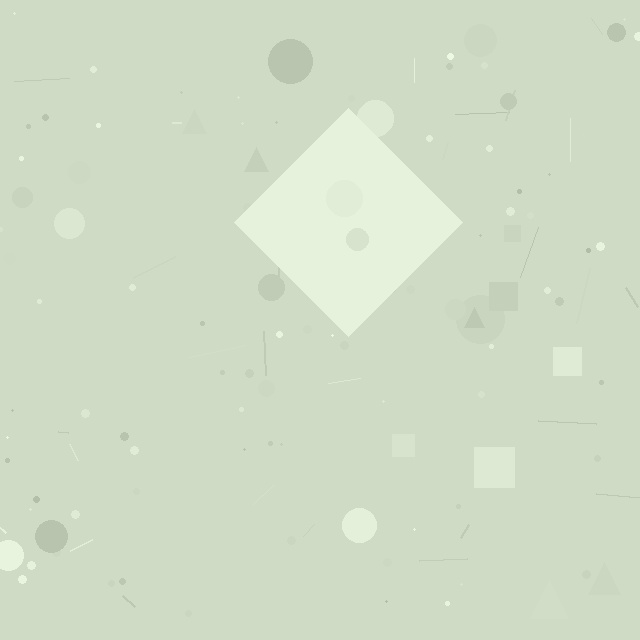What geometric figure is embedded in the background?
A diamond is embedded in the background.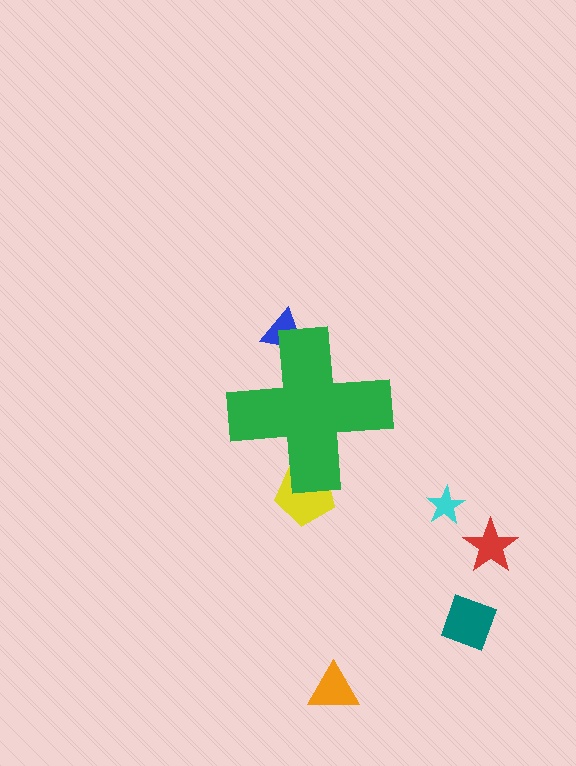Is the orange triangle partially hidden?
No, the orange triangle is fully visible.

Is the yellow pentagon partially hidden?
Yes, the yellow pentagon is partially hidden behind the green cross.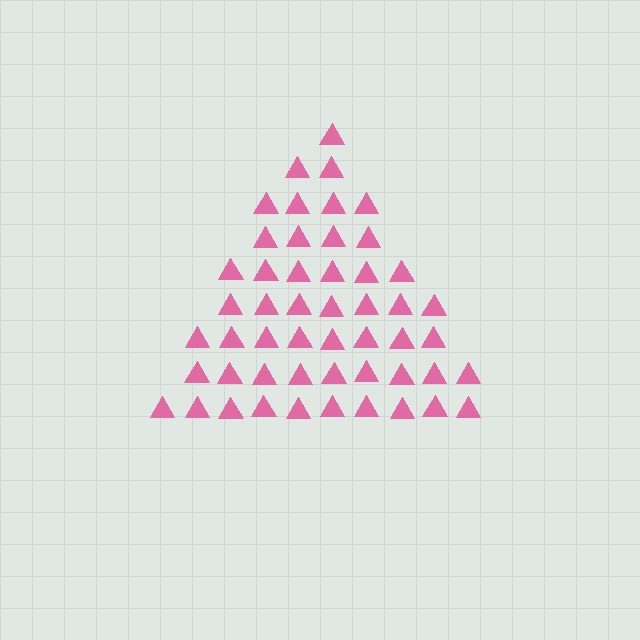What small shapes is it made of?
It is made of small triangles.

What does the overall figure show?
The overall figure shows a triangle.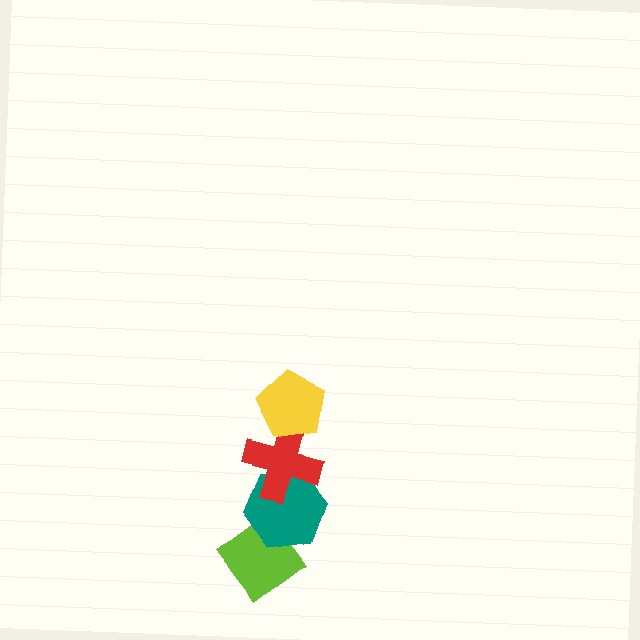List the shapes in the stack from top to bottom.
From top to bottom: the yellow pentagon, the red cross, the teal hexagon, the lime diamond.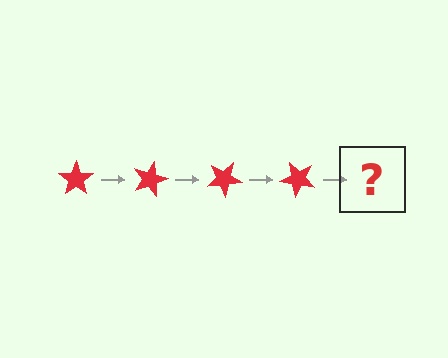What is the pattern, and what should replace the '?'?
The pattern is that the star rotates 15 degrees each step. The '?' should be a red star rotated 60 degrees.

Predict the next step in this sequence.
The next step is a red star rotated 60 degrees.